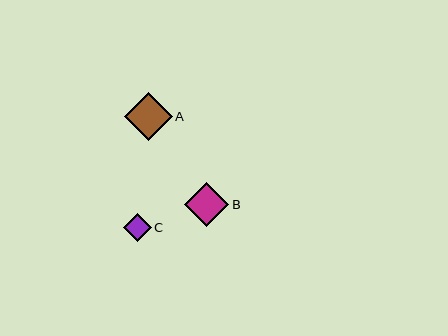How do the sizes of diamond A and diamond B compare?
Diamond A and diamond B are approximately the same size.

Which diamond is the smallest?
Diamond C is the smallest with a size of approximately 28 pixels.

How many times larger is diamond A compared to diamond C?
Diamond A is approximately 1.7 times the size of diamond C.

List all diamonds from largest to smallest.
From largest to smallest: A, B, C.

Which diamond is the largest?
Diamond A is the largest with a size of approximately 48 pixels.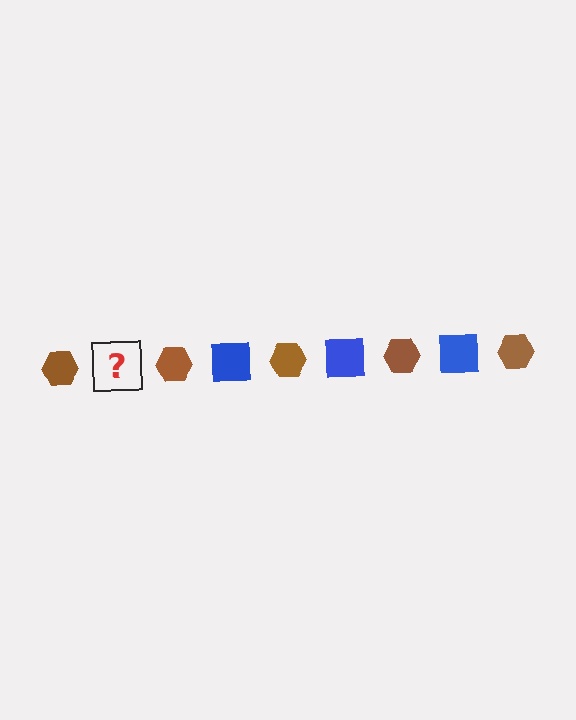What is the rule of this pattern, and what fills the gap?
The rule is that the pattern alternates between brown hexagon and blue square. The gap should be filled with a blue square.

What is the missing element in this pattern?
The missing element is a blue square.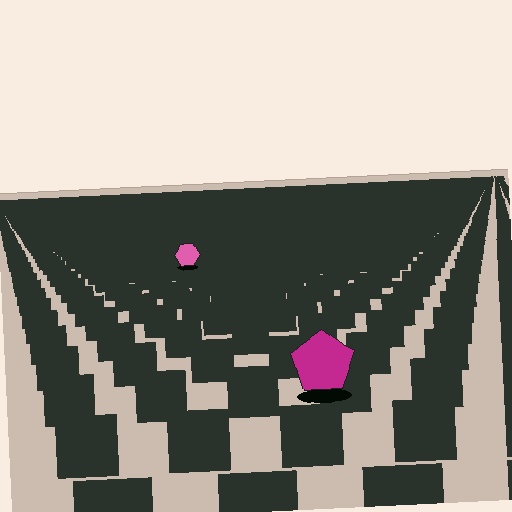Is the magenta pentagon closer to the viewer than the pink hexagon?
Yes. The magenta pentagon is closer — you can tell from the texture gradient: the ground texture is coarser near it.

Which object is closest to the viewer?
The magenta pentagon is closest. The texture marks near it are larger and more spread out.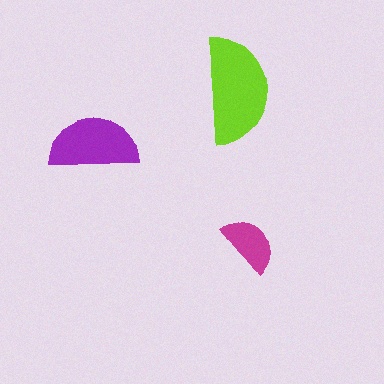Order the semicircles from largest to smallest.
the lime one, the purple one, the magenta one.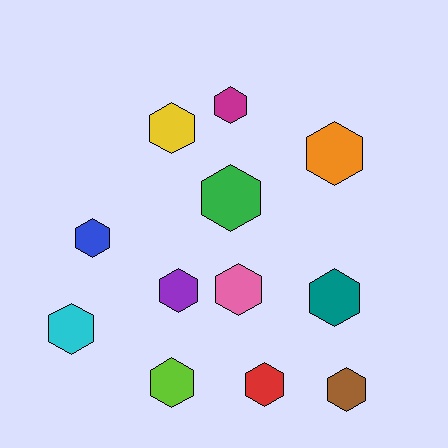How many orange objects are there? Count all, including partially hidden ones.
There is 1 orange object.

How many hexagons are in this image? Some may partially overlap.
There are 12 hexagons.